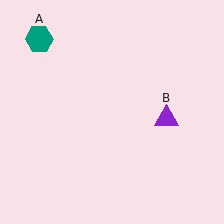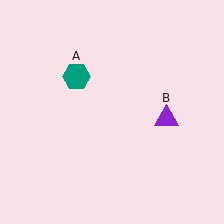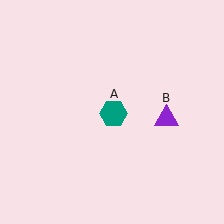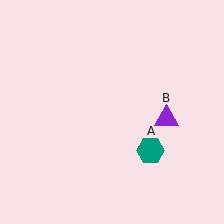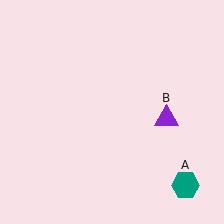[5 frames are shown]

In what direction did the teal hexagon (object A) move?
The teal hexagon (object A) moved down and to the right.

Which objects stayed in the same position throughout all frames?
Purple triangle (object B) remained stationary.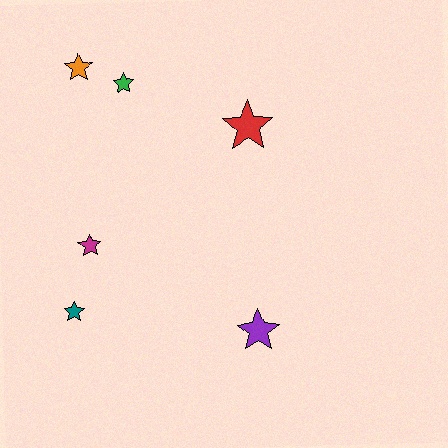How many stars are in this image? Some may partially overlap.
There are 6 stars.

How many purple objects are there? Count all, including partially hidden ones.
There is 1 purple object.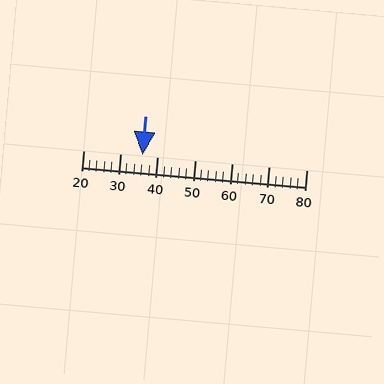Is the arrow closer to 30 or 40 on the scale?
The arrow is closer to 40.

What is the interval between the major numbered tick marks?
The major tick marks are spaced 10 units apart.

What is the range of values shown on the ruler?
The ruler shows values from 20 to 80.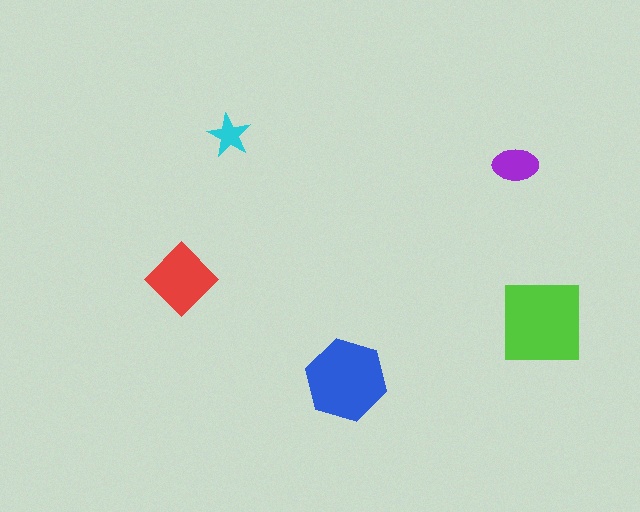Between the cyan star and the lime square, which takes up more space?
The lime square.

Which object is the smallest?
The cyan star.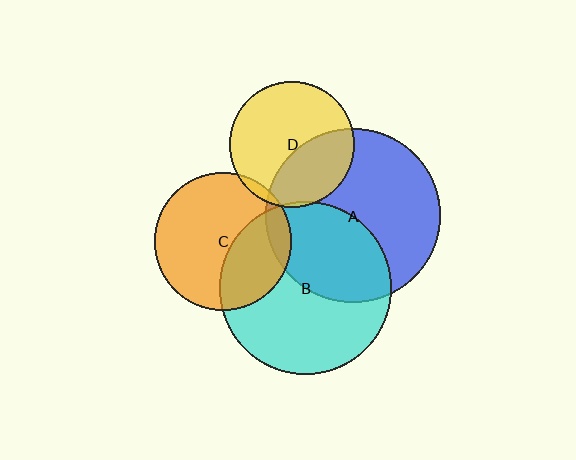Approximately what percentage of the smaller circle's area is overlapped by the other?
Approximately 40%.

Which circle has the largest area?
Circle A (blue).